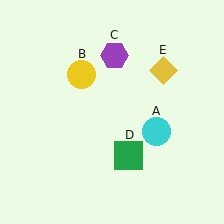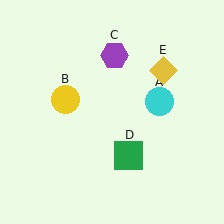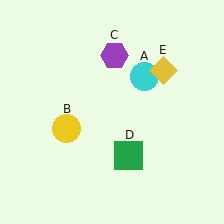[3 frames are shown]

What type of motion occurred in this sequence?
The cyan circle (object A), yellow circle (object B) rotated counterclockwise around the center of the scene.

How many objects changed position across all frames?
2 objects changed position: cyan circle (object A), yellow circle (object B).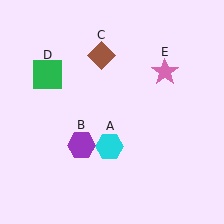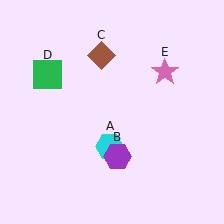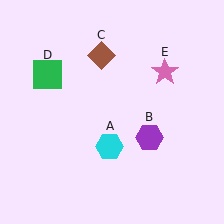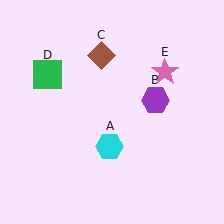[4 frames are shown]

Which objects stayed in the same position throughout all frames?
Cyan hexagon (object A) and brown diamond (object C) and green square (object D) and pink star (object E) remained stationary.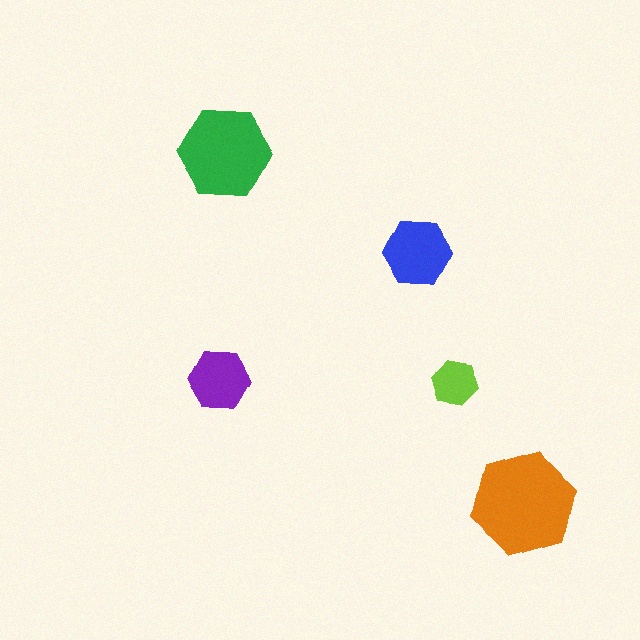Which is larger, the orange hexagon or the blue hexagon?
The orange one.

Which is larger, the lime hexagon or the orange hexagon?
The orange one.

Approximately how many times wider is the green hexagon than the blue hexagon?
About 1.5 times wider.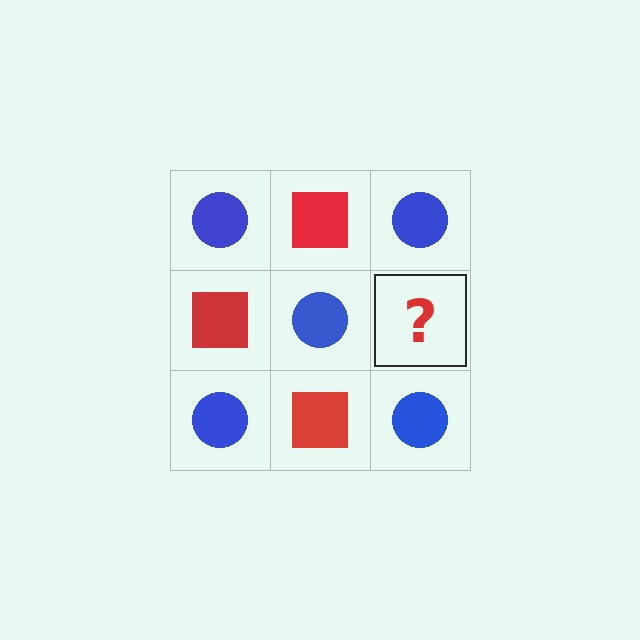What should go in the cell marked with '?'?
The missing cell should contain a red square.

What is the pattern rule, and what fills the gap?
The rule is that it alternates blue circle and red square in a checkerboard pattern. The gap should be filled with a red square.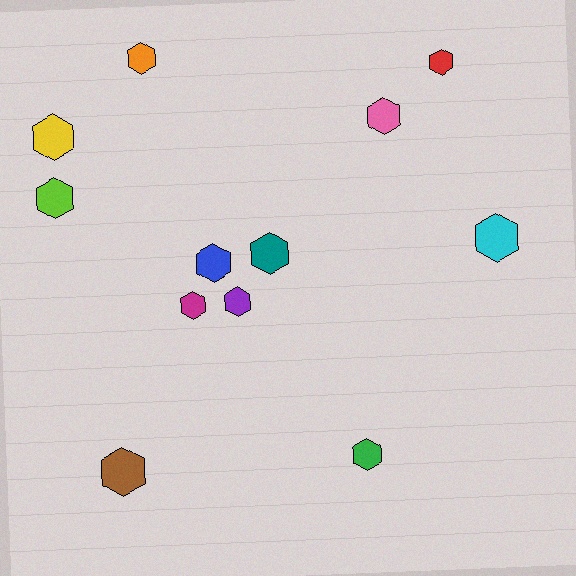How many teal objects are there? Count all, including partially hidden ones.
There is 1 teal object.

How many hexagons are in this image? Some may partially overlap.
There are 12 hexagons.